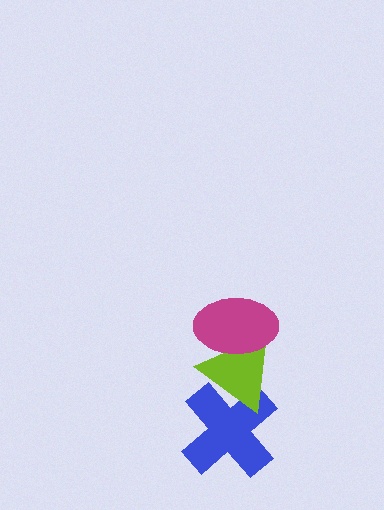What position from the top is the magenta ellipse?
The magenta ellipse is 1st from the top.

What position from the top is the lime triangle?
The lime triangle is 2nd from the top.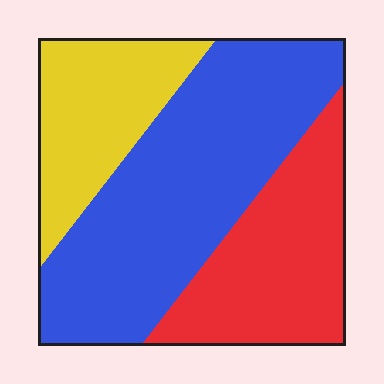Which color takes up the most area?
Blue, at roughly 50%.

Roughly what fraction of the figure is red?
Red covers roughly 30% of the figure.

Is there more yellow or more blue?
Blue.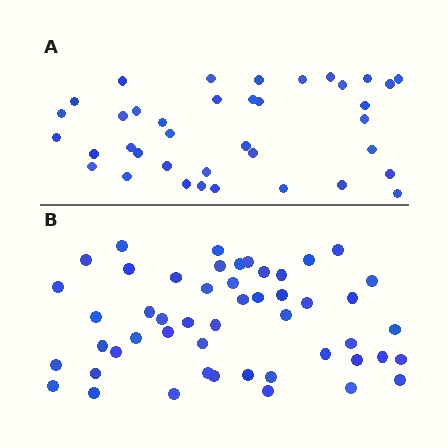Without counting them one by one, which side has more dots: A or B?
Region B (the bottom region) has more dots.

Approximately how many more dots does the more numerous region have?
Region B has roughly 12 or so more dots than region A.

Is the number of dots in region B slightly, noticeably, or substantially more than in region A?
Region B has noticeably more, but not dramatically so. The ratio is roughly 1.3 to 1.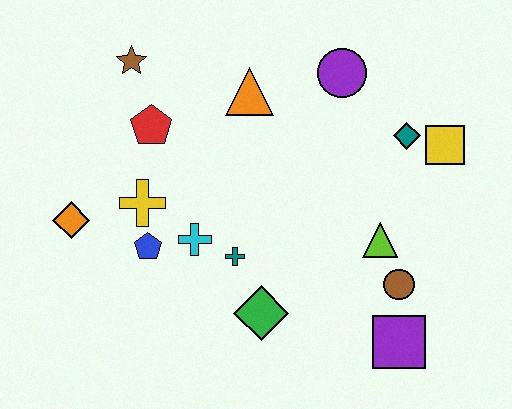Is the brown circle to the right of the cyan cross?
Yes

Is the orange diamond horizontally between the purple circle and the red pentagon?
No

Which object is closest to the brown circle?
The lime triangle is closest to the brown circle.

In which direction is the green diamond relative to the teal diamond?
The green diamond is below the teal diamond.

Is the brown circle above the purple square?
Yes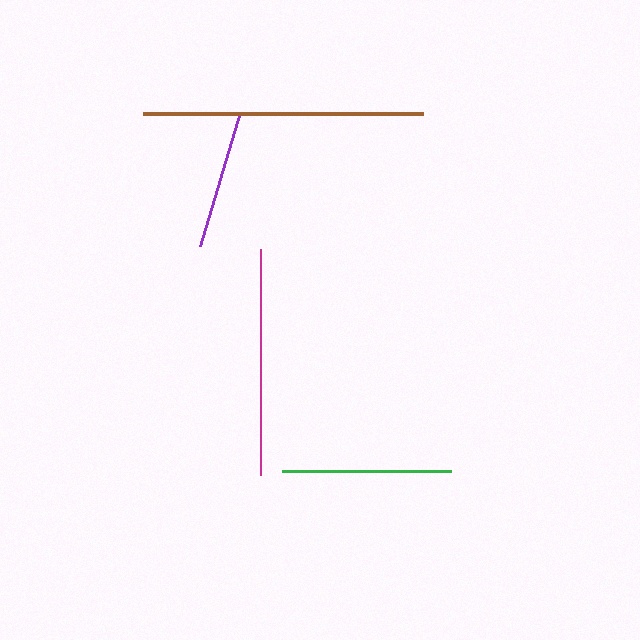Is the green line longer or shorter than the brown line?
The brown line is longer than the green line.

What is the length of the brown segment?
The brown segment is approximately 280 pixels long.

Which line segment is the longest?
The brown line is the longest at approximately 280 pixels.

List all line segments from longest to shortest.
From longest to shortest: brown, magenta, green, purple.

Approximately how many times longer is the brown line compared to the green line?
The brown line is approximately 1.7 times the length of the green line.